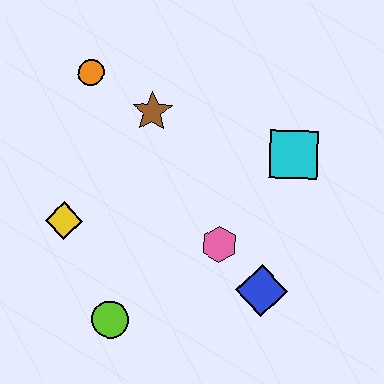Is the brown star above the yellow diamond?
Yes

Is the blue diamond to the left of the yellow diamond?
No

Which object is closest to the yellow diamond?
The lime circle is closest to the yellow diamond.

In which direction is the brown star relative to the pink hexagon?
The brown star is above the pink hexagon.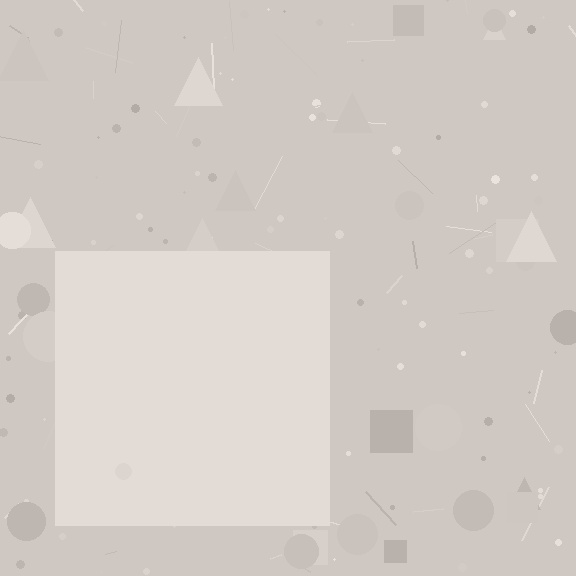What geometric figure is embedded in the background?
A square is embedded in the background.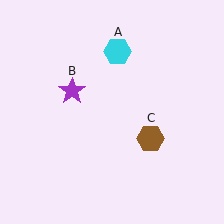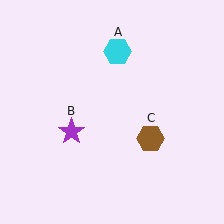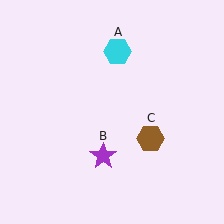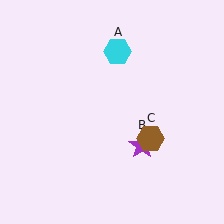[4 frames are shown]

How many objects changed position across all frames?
1 object changed position: purple star (object B).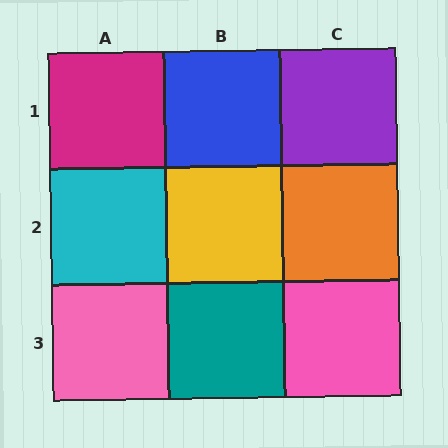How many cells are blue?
1 cell is blue.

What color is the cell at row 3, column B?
Teal.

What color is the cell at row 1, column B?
Blue.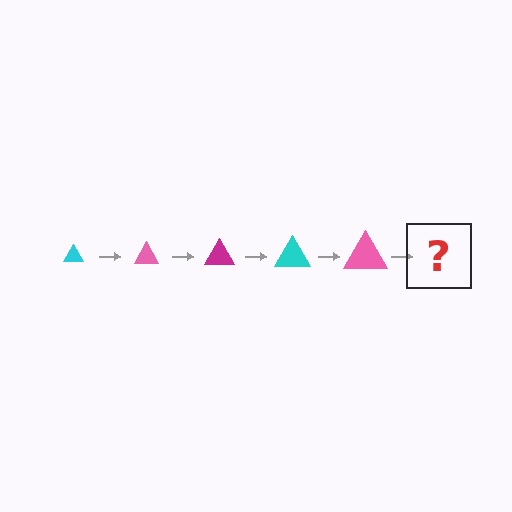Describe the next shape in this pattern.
It should be a magenta triangle, larger than the previous one.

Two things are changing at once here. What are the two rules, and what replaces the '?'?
The two rules are that the triangle grows larger each step and the color cycles through cyan, pink, and magenta. The '?' should be a magenta triangle, larger than the previous one.